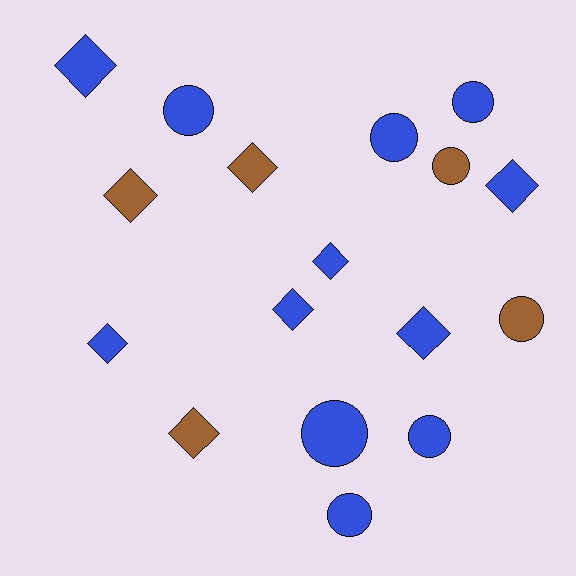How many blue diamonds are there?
There are 6 blue diamonds.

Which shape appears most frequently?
Diamond, with 9 objects.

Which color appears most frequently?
Blue, with 12 objects.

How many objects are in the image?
There are 17 objects.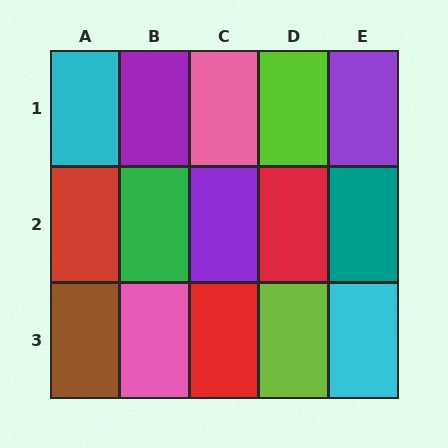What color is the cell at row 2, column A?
Red.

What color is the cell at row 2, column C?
Purple.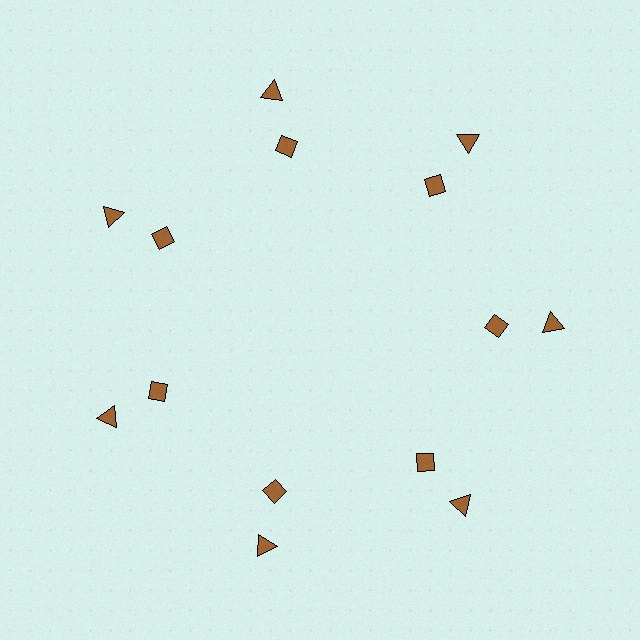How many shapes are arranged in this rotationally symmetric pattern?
There are 14 shapes, arranged in 7 groups of 2.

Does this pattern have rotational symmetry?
Yes, this pattern has 7-fold rotational symmetry. It looks the same after rotating 51 degrees around the center.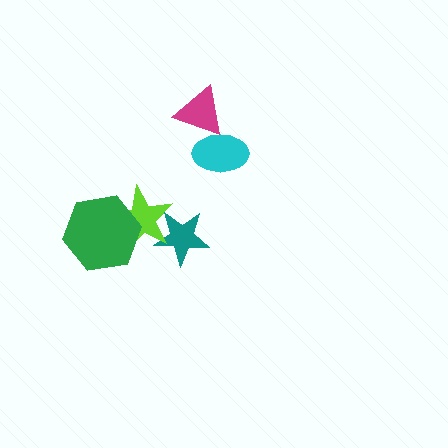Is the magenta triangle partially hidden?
Yes, it is partially covered by another shape.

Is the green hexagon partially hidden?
No, no other shape covers it.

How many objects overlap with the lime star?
2 objects overlap with the lime star.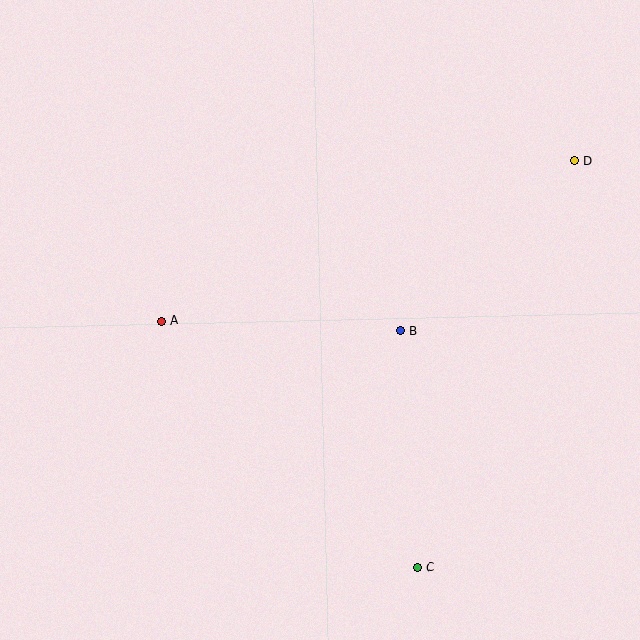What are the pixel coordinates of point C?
Point C is at (417, 567).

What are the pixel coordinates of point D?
Point D is at (575, 161).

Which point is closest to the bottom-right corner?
Point C is closest to the bottom-right corner.